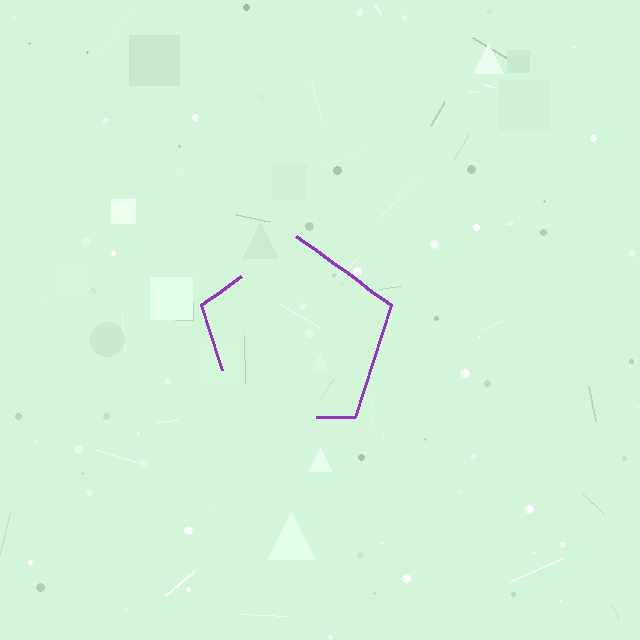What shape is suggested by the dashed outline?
The dashed outline suggests a pentagon.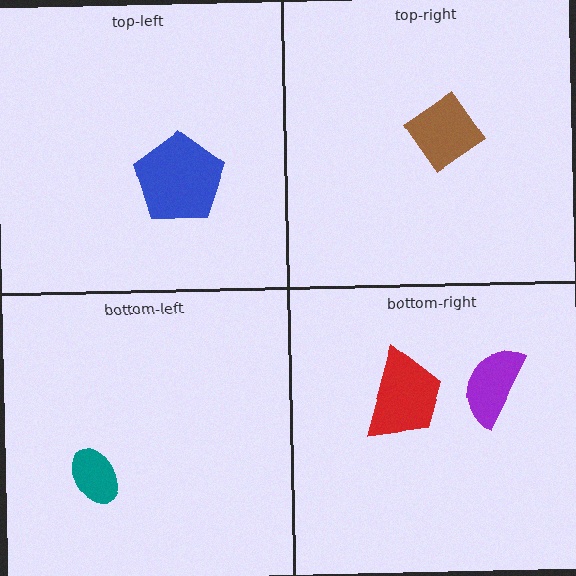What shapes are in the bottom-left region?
The teal ellipse.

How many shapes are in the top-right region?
1.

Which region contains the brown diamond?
The top-right region.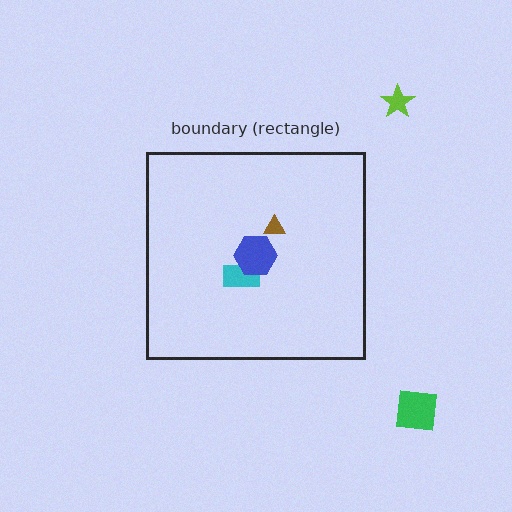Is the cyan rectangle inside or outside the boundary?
Inside.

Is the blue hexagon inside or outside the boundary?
Inside.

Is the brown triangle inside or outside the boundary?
Inside.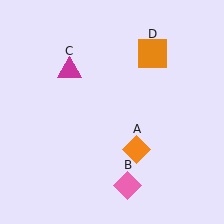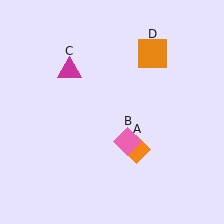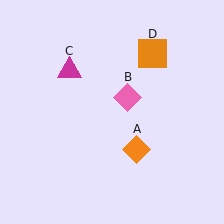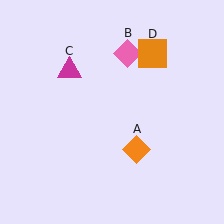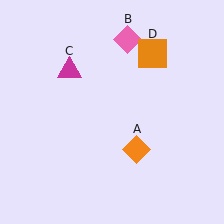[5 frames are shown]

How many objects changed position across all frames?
1 object changed position: pink diamond (object B).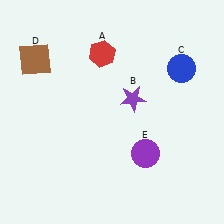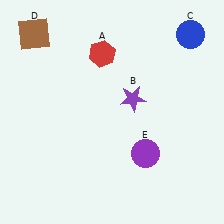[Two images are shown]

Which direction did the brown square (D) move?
The brown square (D) moved up.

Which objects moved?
The objects that moved are: the blue circle (C), the brown square (D).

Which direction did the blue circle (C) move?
The blue circle (C) moved up.